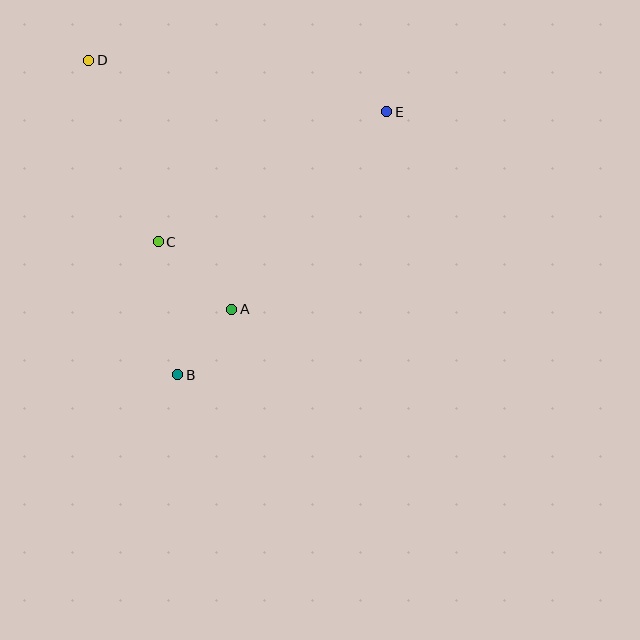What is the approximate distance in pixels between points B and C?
The distance between B and C is approximately 135 pixels.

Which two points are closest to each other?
Points A and B are closest to each other.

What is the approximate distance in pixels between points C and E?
The distance between C and E is approximately 263 pixels.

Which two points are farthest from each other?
Points B and E are farthest from each other.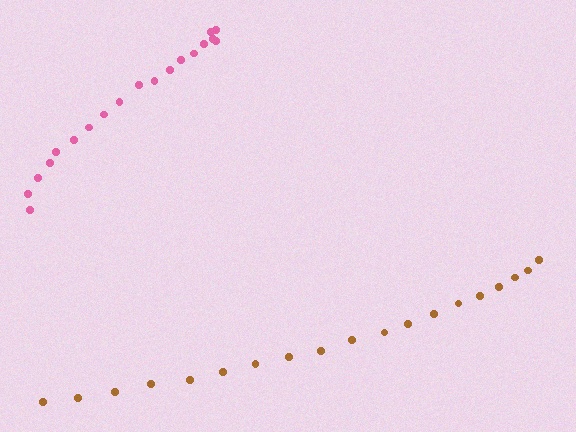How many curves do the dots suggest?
There are 2 distinct paths.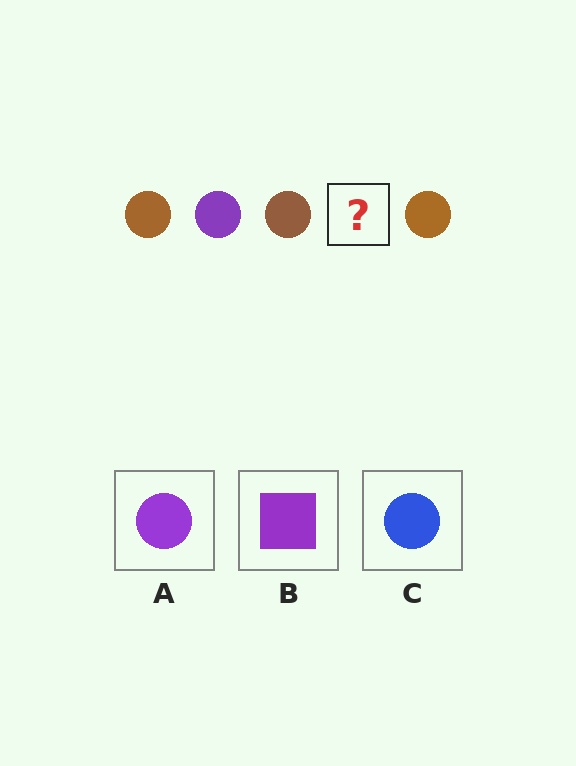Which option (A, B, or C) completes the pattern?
A.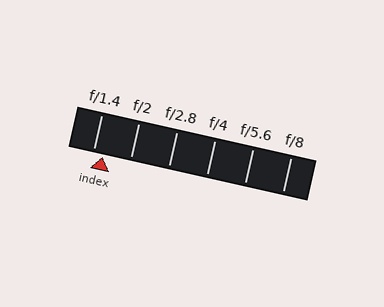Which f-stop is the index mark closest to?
The index mark is closest to f/1.4.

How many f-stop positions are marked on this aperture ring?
There are 6 f-stop positions marked.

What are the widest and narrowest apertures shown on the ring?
The widest aperture shown is f/1.4 and the narrowest is f/8.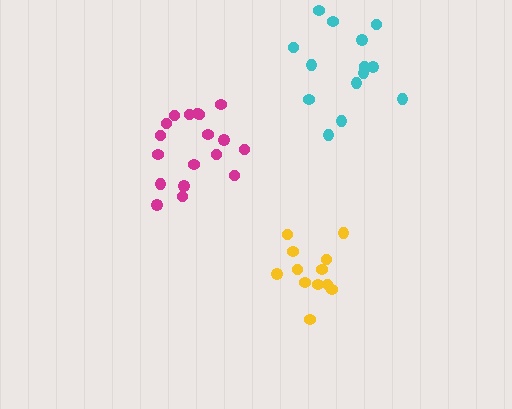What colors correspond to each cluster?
The clusters are colored: yellow, magenta, cyan.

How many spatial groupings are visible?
There are 3 spatial groupings.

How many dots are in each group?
Group 1: 12 dots, Group 2: 18 dots, Group 3: 14 dots (44 total).